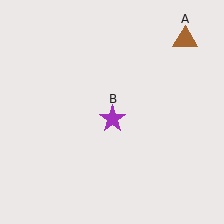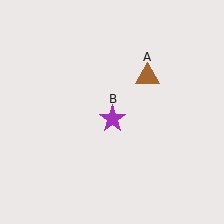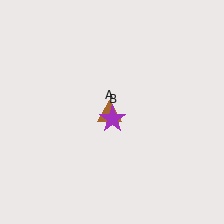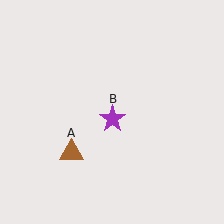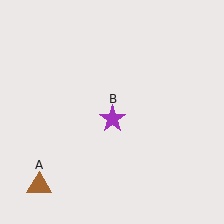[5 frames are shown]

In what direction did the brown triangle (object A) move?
The brown triangle (object A) moved down and to the left.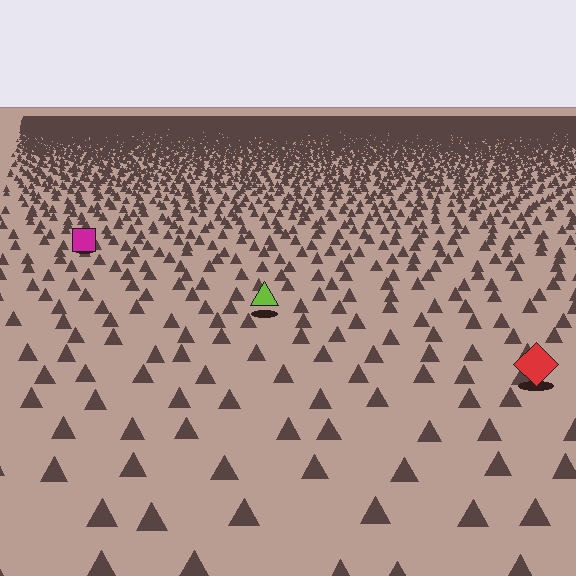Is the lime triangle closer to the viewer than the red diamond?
No. The red diamond is closer — you can tell from the texture gradient: the ground texture is coarser near it.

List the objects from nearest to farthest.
From nearest to farthest: the red diamond, the lime triangle, the magenta square.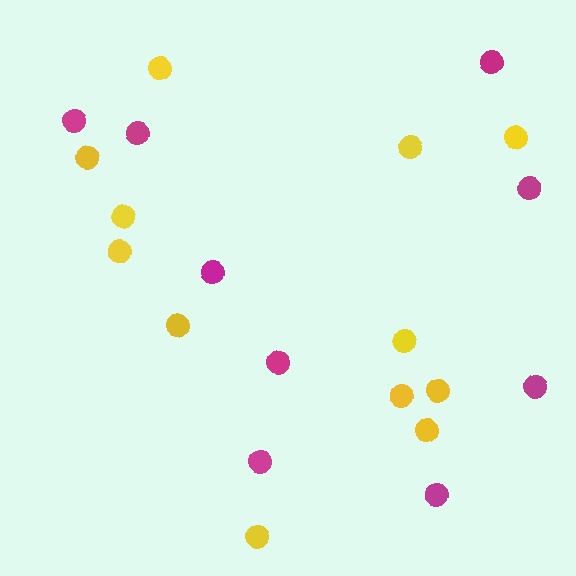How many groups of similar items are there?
There are 2 groups: one group of magenta circles (9) and one group of yellow circles (12).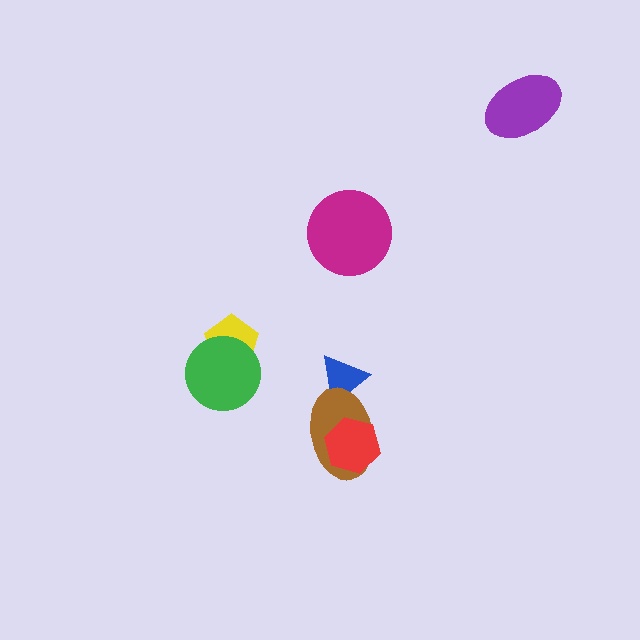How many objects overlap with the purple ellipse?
0 objects overlap with the purple ellipse.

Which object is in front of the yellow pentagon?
The green circle is in front of the yellow pentagon.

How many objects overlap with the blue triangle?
1 object overlaps with the blue triangle.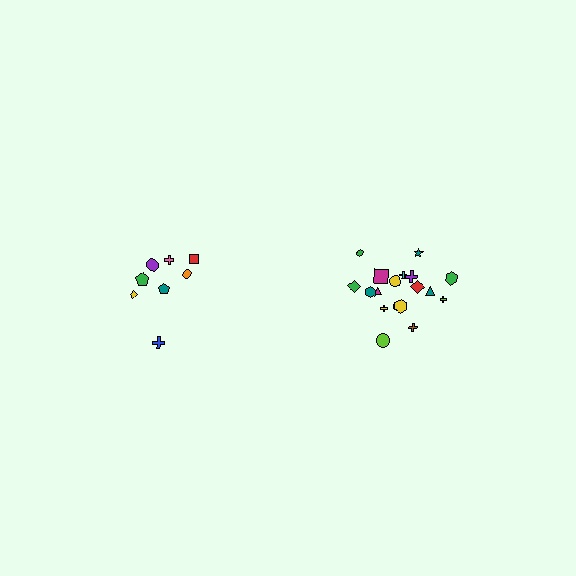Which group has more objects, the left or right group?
The right group.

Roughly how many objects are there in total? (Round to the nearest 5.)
Roughly 25 objects in total.